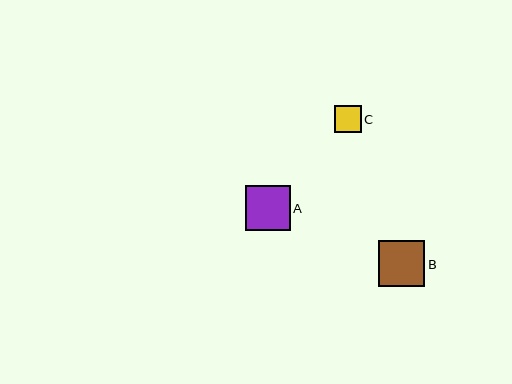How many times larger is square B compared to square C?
Square B is approximately 1.7 times the size of square C.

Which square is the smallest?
Square C is the smallest with a size of approximately 27 pixels.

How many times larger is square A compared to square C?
Square A is approximately 1.7 times the size of square C.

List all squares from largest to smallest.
From largest to smallest: B, A, C.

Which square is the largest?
Square B is the largest with a size of approximately 46 pixels.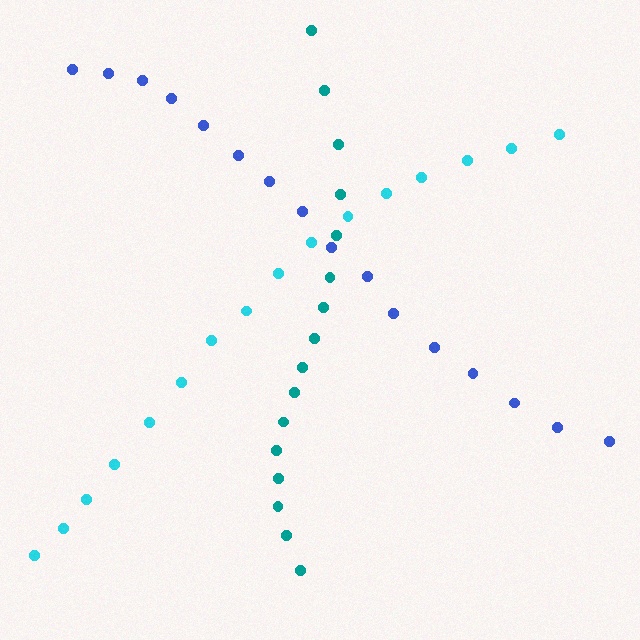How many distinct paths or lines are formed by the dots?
There are 3 distinct paths.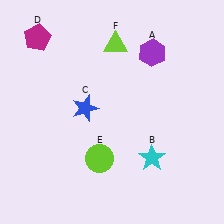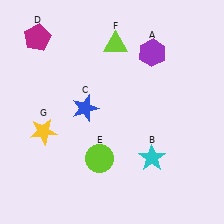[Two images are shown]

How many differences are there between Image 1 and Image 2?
There is 1 difference between the two images.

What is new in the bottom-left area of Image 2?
A yellow star (G) was added in the bottom-left area of Image 2.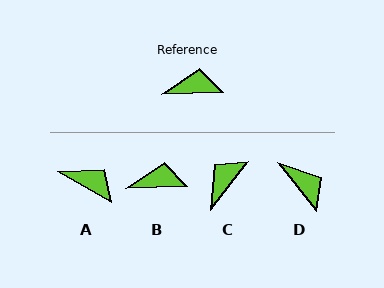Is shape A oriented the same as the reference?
No, it is off by about 32 degrees.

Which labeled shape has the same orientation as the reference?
B.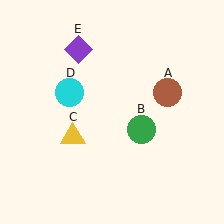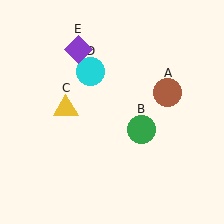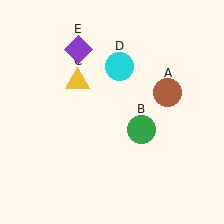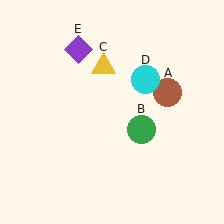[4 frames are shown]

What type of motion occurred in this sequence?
The yellow triangle (object C), cyan circle (object D) rotated clockwise around the center of the scene.